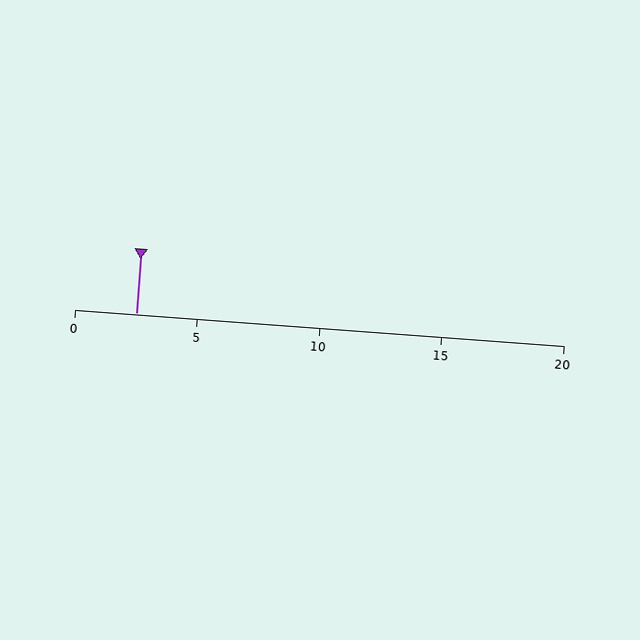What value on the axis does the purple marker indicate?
The marker indicates approximately 2.5.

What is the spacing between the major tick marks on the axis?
The major ticks are spaced 5 apart.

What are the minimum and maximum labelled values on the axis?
The axis runs from 0 to 20.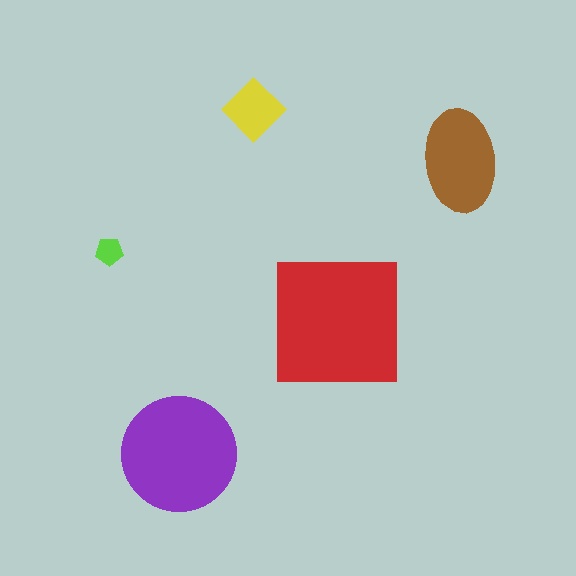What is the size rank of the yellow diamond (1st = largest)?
4th.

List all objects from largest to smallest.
The red square, the purple circle, the brown ellipse, the yellow diamond, the lime pentagon.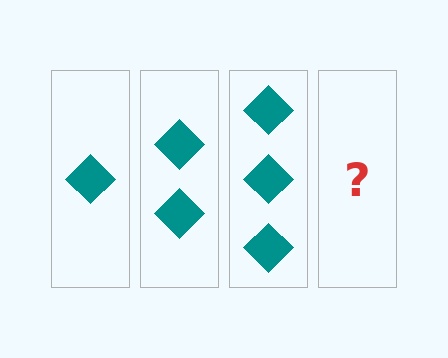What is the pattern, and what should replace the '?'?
The pattern is that each step adds one more diamond. The '?' should be 4 diamonds.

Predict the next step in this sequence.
The next step is 4 diamonds.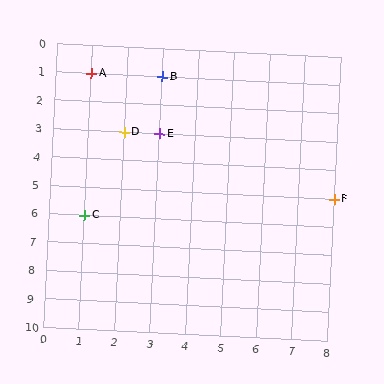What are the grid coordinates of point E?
Point E is at grid coordinates (3, 3).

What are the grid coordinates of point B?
Point B is at grid coordinates (3, 1).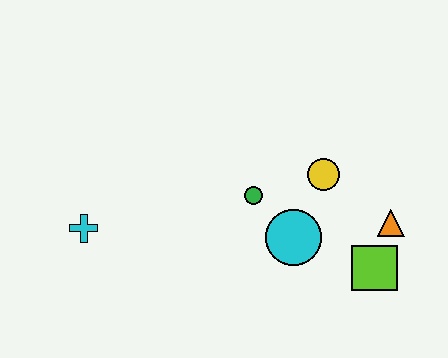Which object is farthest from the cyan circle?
The cyan cross is farthest from the cyan circle.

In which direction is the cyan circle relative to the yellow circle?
The cyan circle is below the yellow circle.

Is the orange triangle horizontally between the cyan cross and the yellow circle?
No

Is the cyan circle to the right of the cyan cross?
Yes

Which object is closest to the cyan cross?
The green circle is closest to the cyan cross.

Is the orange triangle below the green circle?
Yes